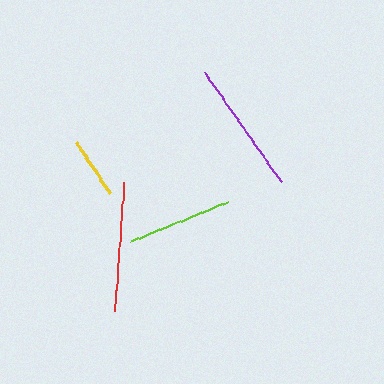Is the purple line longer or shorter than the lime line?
The purple line is longer than the lime line.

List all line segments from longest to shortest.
From longest to shortest: purple, red, lime, yellow.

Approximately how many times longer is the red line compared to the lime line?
The red line is approximately 1.2 times the length of the lime line.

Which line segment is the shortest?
The yellow line is the shortest at approximately 61 pixels.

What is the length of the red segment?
The red segment is approximately 130 pixels long.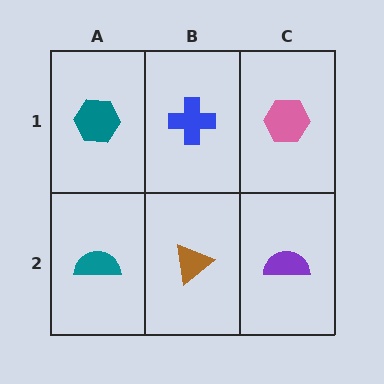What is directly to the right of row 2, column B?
A purple semicircle.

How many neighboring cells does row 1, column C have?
2.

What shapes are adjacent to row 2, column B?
A blue cross (row 1, column B), a teal semicircle (row 2, column A), a purple semicircle (row 2, column C).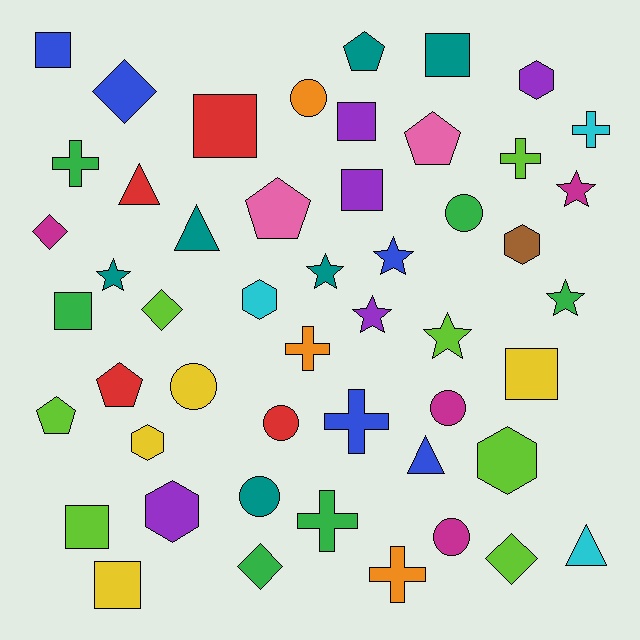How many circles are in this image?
There are 7 circles.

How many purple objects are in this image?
There are 5 purple objects.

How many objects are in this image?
There are 50 objects.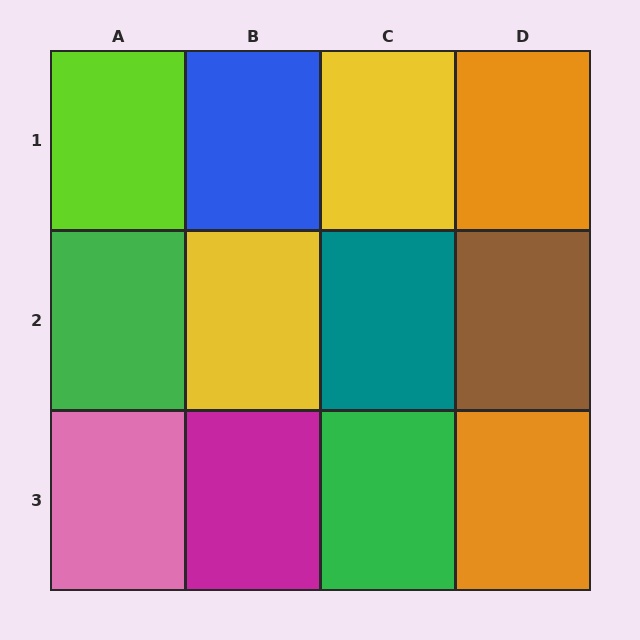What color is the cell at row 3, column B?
Magenta.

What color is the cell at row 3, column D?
Orange.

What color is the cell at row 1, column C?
Yellow.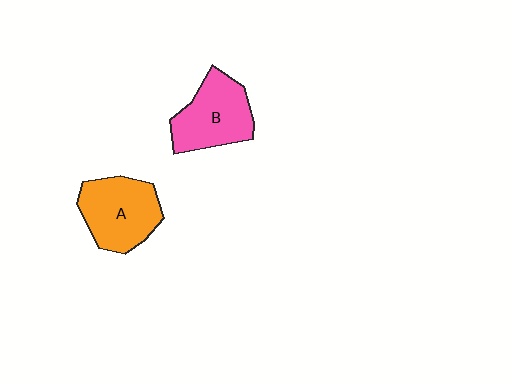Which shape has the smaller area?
Shape B (pink).